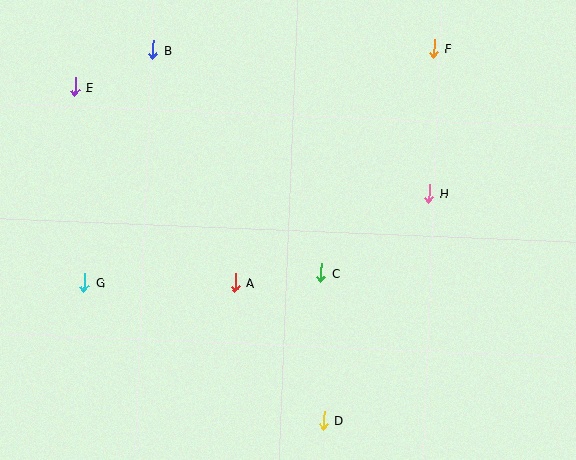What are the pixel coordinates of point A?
Point A is at (235, 282).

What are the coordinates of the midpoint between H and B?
The midpoint between H and B is at (291, 122).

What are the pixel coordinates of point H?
Point H is at (429, 193).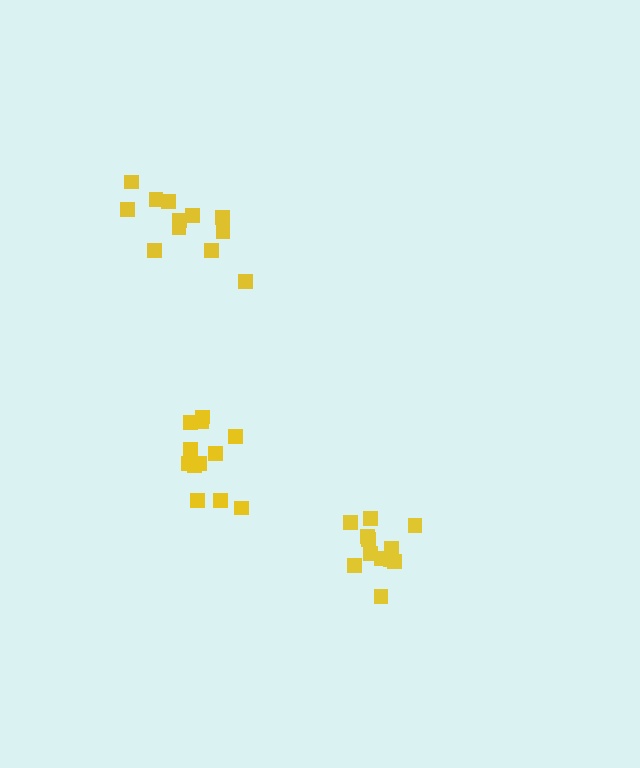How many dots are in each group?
Group 1: 12 dots, Group 2: 12 dots, Group 3: 12 dots (36 total).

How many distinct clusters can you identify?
There are 3 distinct clusters.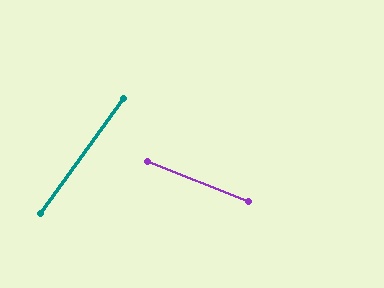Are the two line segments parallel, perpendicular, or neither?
Neither parallel nor perpendicular — they differ by about 76°.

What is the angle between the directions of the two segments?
Approximately 76 degrees.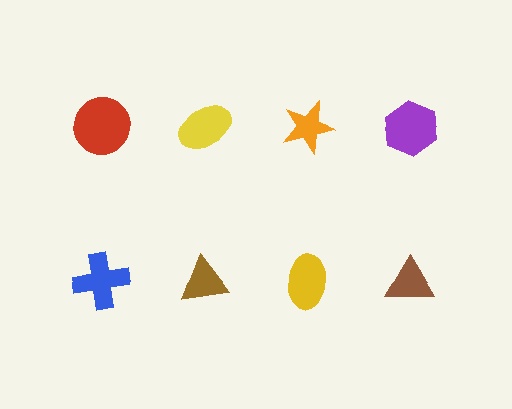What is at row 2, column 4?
A brown triangle.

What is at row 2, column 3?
A yellow ellipse.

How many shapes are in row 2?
4 shapes.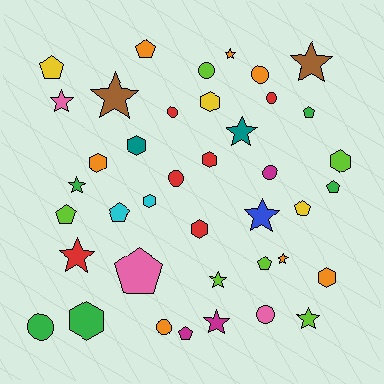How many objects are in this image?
There are 40 objects.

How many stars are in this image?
There are 12 stars.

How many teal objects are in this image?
There are 2 teal objects.